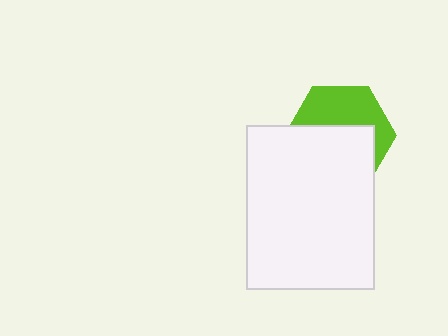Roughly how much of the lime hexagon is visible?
A small part of it is visible (roughly 45%).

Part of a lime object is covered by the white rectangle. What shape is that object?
It is a hexagon.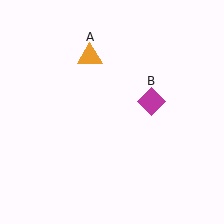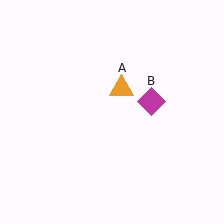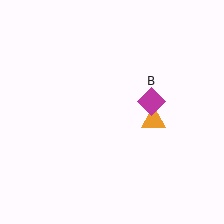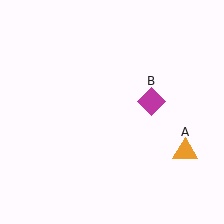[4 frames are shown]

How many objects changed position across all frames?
1 object changed position: orange triangle (object A).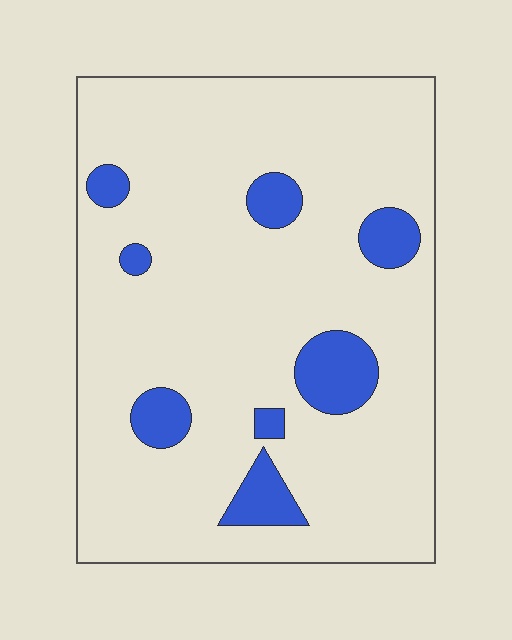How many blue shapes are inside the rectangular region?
8.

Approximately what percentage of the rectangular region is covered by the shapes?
Approximately 10%.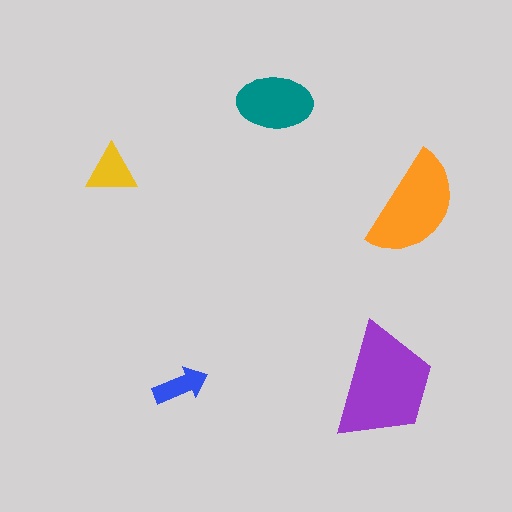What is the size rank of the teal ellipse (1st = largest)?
3rd.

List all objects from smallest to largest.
The blue arrow, the yellow triangle, the teal ellipse, the orange semicircle, the purple trapezoid.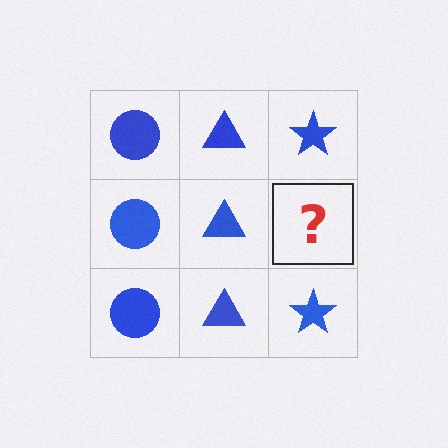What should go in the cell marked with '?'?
The missing cell should contain a blue star.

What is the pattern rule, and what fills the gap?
The rule is that each column has a consistent shape. The gap should be filled with a blue star.